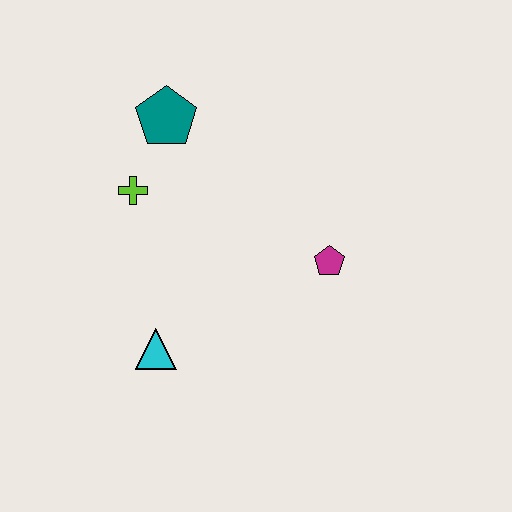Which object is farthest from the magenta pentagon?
The teal pentagon is farthest from the magenta pentagon.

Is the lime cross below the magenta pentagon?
No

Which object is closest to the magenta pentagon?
The cyan triangle is closest to the magenta pentagon.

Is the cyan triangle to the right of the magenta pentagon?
No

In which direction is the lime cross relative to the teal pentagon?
The lime cross is below the teal pentagon.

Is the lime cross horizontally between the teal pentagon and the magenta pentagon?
No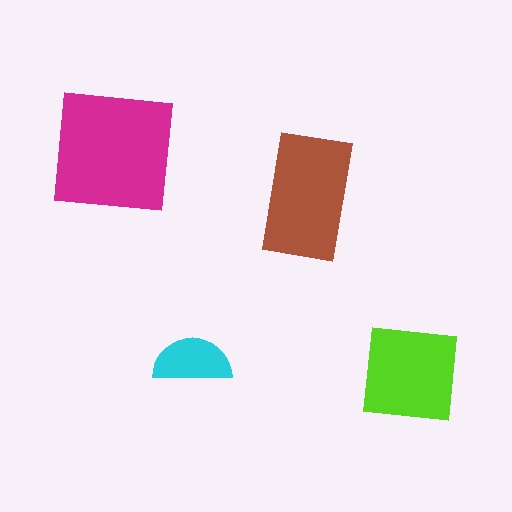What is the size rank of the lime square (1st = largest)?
3rd.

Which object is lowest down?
The lime square is bottommost.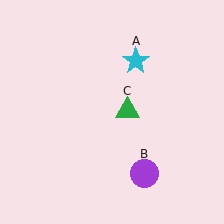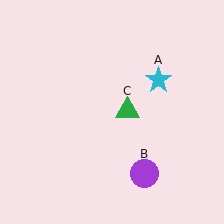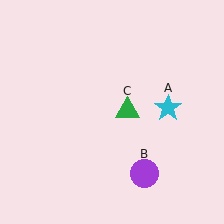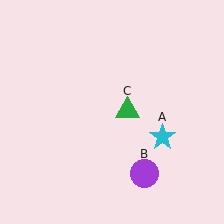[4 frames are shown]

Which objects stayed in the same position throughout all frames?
Purple circle (object B) and green triangle (object C) remained stationary.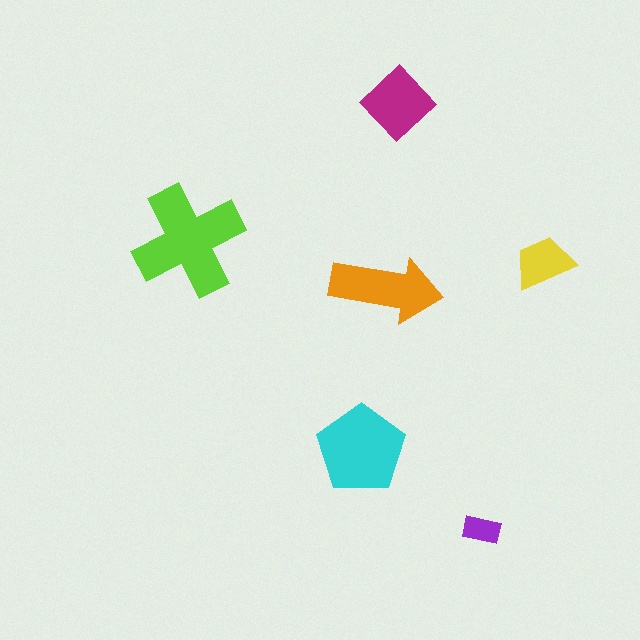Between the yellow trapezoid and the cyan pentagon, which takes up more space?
The cyan pentagon.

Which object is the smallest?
The purple rectangle.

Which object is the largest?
The lime cross.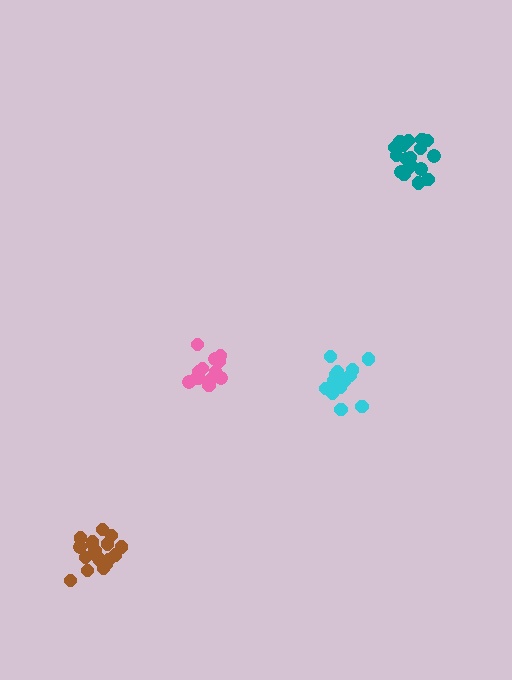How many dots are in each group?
Group 1: 16 dots, Group 2: 15 dots, Group 3: 18 dots, Group 4: 19 dots (68 total).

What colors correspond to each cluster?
The clusters are colored: pink, cyan, teal, brown.